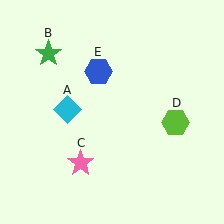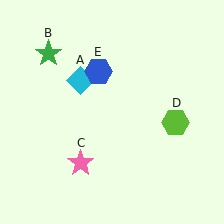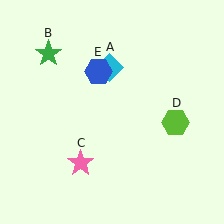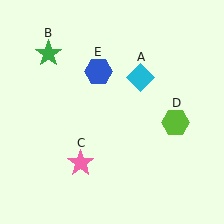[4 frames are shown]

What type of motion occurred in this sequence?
The cyan diamond (object A) rotated clockwise around the center of the scene.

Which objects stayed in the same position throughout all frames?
Green star (object B) and pink star (object C) and lime hexagon (object D) and blue hexagon (object E) remained stationary.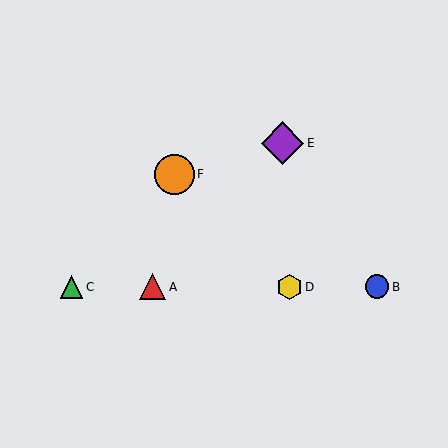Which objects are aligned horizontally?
Objects A, B, C, D are aligned horizontally.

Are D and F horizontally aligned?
No, D is at y≈287 and F is at y≈174.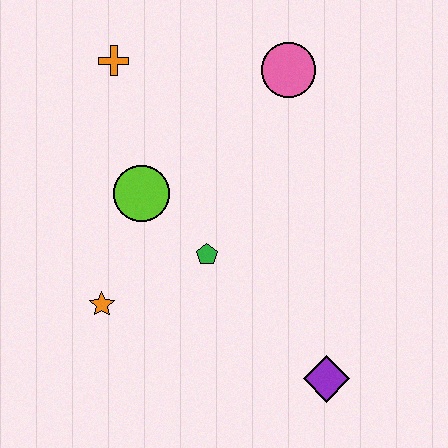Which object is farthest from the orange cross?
The purple diamond is farthest from the orange cross.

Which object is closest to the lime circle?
The green pentagon is closest to the lime circle.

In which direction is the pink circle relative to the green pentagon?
The pink circle is above the green pentagon.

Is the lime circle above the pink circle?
No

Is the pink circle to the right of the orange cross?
Yes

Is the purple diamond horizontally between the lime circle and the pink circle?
No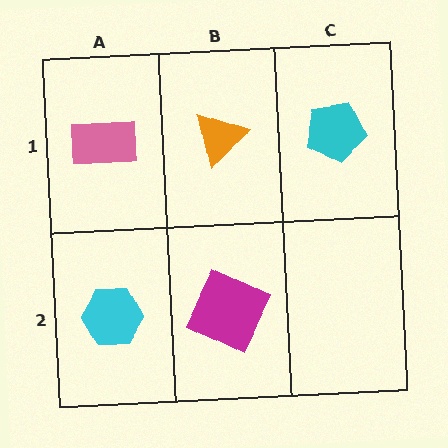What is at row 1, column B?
An orange triangle.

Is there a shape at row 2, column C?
No, that cell is empty.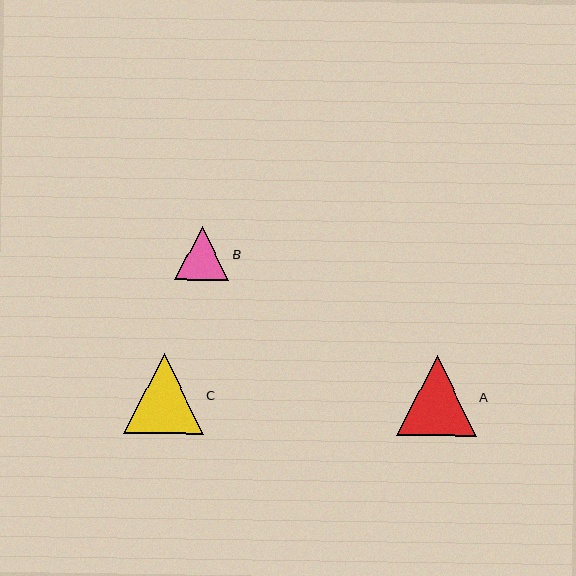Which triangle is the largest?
Triangle A is the largest with a size of approximately 80 pixels.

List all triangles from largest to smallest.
From largest to smallest: A, C, B.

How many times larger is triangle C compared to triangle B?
Triangle C is approximately 1.5 times the size of triangle B.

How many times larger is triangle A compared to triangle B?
Triangle A is approximately 1.5 times the size of triangle B.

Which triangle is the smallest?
Triangle B is the smallest with a size of approximately 54 pixels.